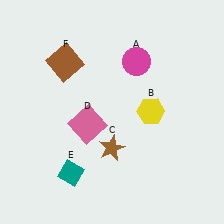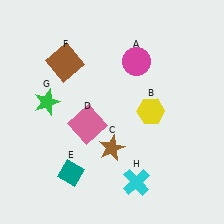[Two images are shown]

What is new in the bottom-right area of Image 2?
A cyan cross (H) was added in the bottom-right area of Image 2.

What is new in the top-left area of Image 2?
A green star (G) was added in the top-left area of Image 2.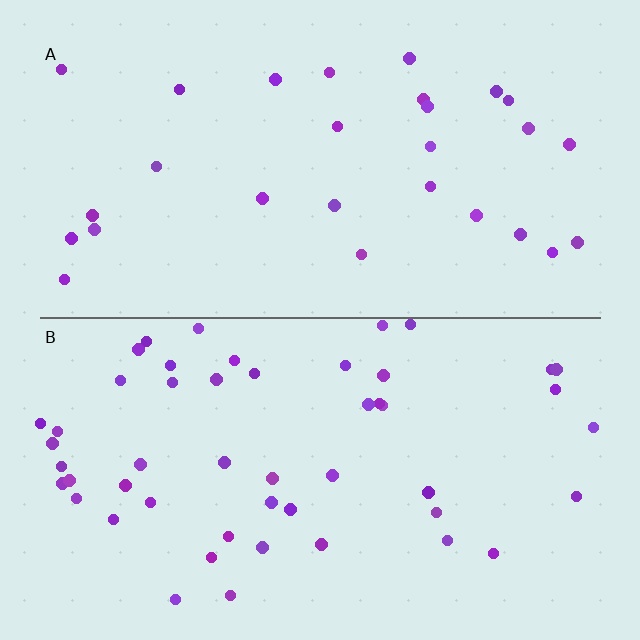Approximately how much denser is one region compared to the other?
Approximately 1.8× — region B over region A.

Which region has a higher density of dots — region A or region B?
B (the bottom).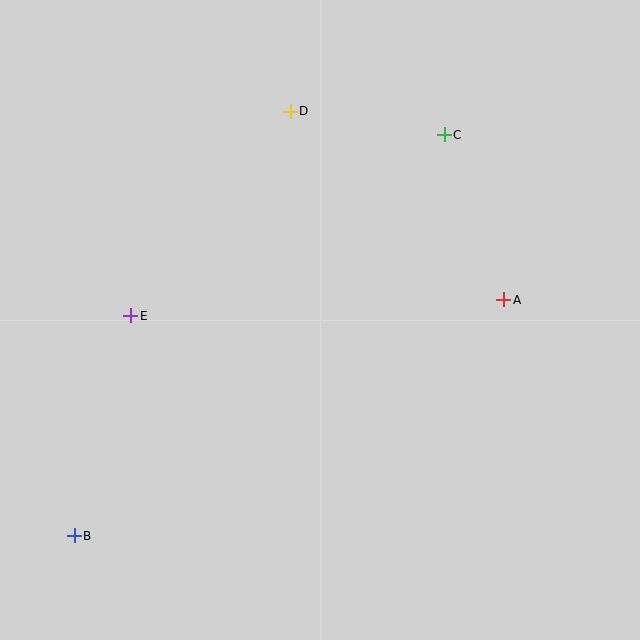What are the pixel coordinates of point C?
Point C is at (444, 135).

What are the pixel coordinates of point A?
Point A is at (504, 300).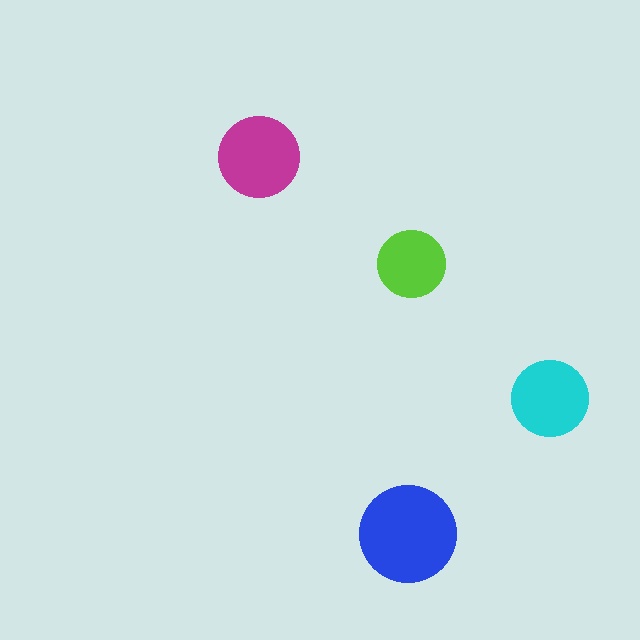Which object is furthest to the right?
The cyan circle is rightmost.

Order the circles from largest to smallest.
the blue one, the magenta one, the cyan one, the lime one.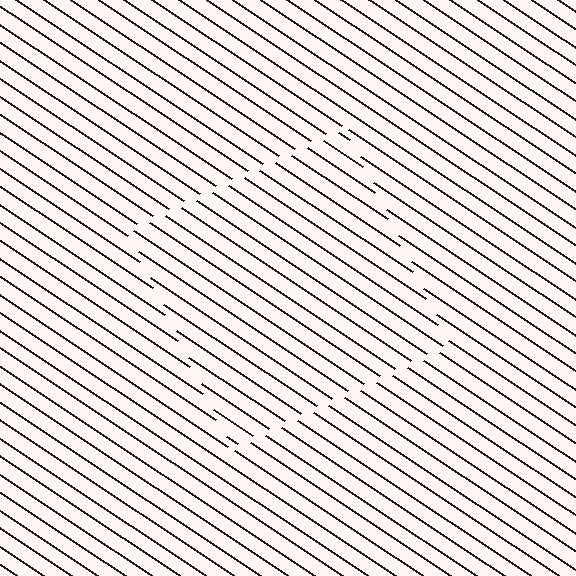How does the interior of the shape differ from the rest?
The interior of the shape contains the same grating, shifted by half a period — the contour is defined by the phase discontinuity where line-ends from the inner and outer gratings abut.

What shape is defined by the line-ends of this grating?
An illusory square. The interior of the shape contains the same grating, shifted by half a period — the contour is defined by the phase discontinuity where line-ends from the inner and outer gratings abut.